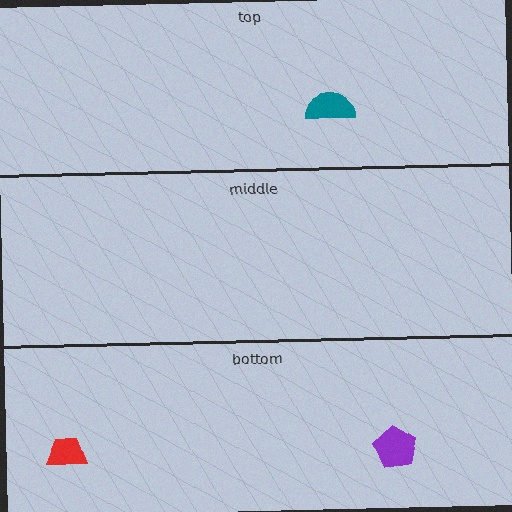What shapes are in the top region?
The teal semicircle.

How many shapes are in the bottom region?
2.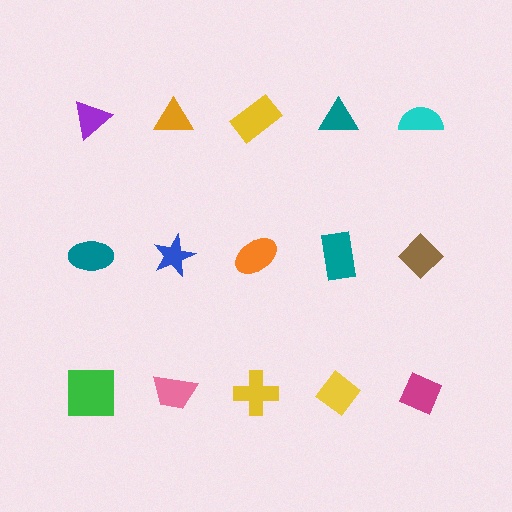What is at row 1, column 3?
A yellow rectangle.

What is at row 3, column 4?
A yellow diamond.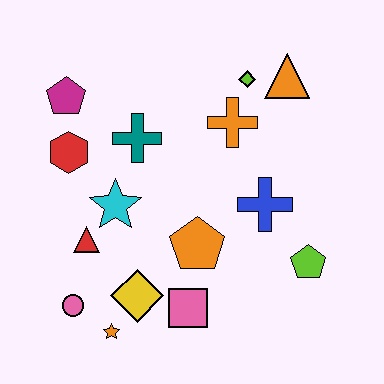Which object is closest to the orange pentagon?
The pink square is closest to the orange pentagon.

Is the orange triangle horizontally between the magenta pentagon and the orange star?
No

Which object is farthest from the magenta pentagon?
The lime pentagon is farthest from the magenta pentagon.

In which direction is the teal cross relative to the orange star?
The teal cross is above the orange star.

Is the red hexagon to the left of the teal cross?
Yes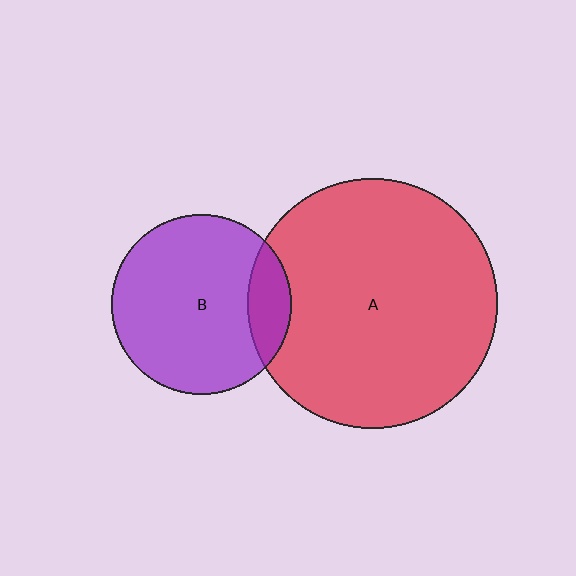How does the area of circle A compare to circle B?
Approximately 1.9 times.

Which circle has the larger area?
Circle A (red).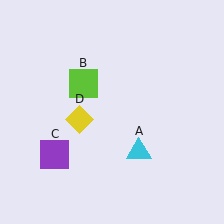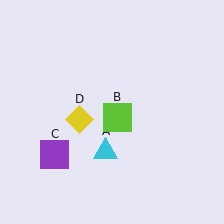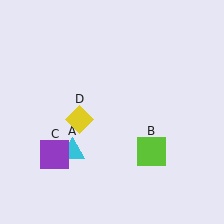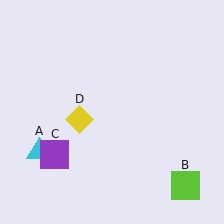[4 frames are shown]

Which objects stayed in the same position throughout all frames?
Purple square (object C) and yellow diamond (object D) remained stationary.